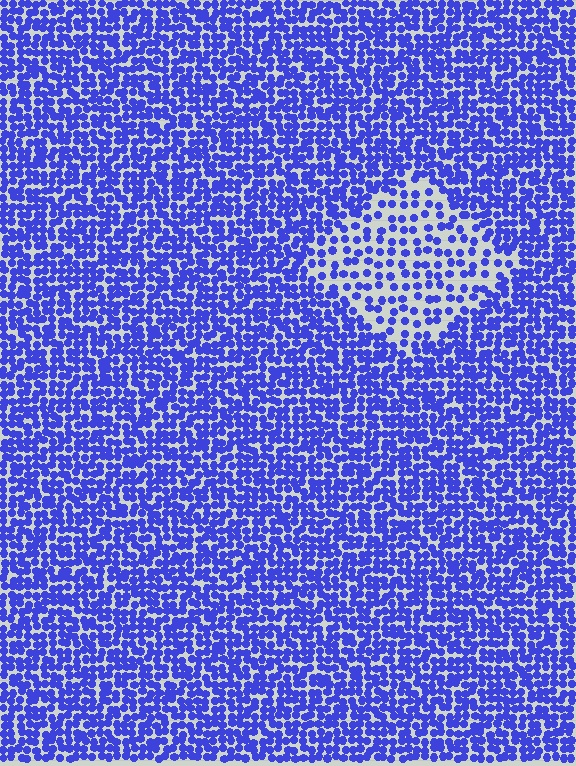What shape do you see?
I see a diamond.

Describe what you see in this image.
The image contains small blue elements arranged at two different densities. A diamond-shaped region is visible where the elements are less densely packed than the surrounding area.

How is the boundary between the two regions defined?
The boundary is defined by a change in element density (approximately 2.1x ratio). All elements are the same color, size, and shape.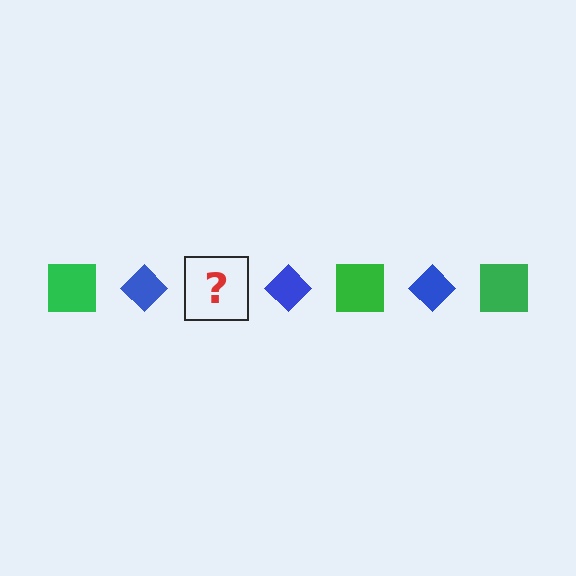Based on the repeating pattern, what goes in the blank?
The blank should be a green square.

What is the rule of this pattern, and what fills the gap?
The rule is that the pattern alternates between green square and blue diamond. The gap should be filled with a green square.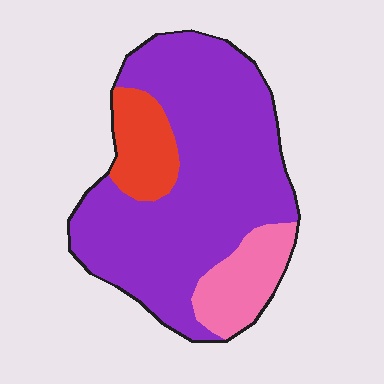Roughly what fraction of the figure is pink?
Pink covers 14% of the figure.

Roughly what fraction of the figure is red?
Red takes up about one eighth (1/8) of the figure.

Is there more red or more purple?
Purple.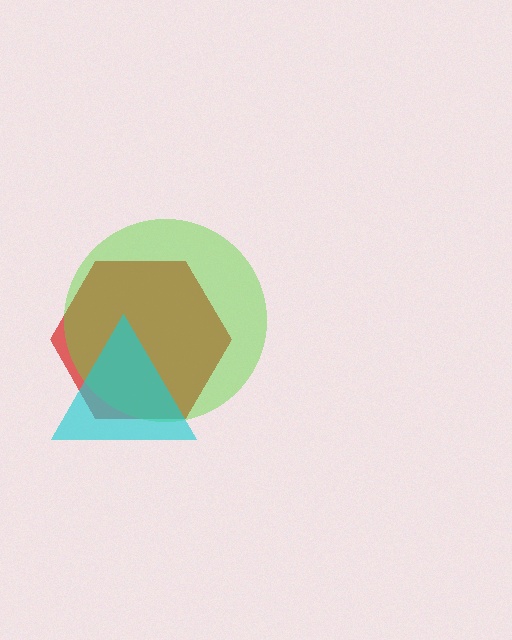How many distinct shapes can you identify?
There are 3 distinct shapes: a red hexagon, a lime circle, a cyan triangle.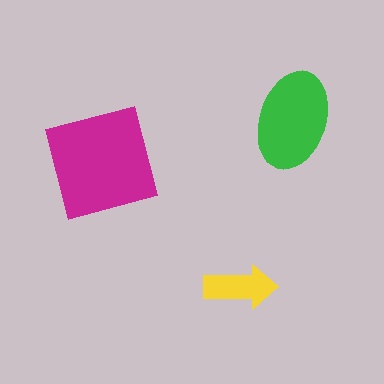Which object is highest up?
The green ellipse is topmost.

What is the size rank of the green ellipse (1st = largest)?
2nd.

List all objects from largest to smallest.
The magenta square, the green ellipse, the yellow arrow.